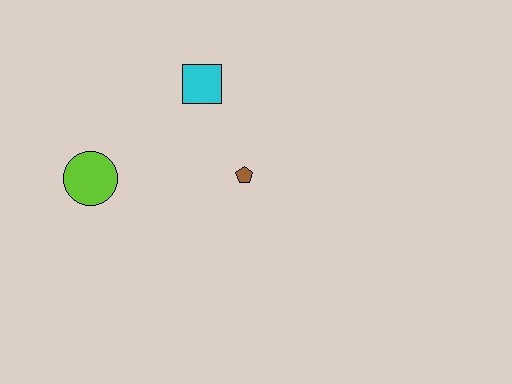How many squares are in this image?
There is 1 square.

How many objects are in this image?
There are 3 objects.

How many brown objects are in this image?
There is 1 brown object.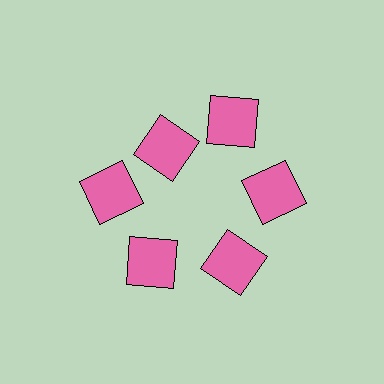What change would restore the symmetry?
The symmetry would be restored by moving it outward, back onto the ring so that all 6 squares sit at equal angles and equal distance from the center.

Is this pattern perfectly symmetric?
No. The 6 pink squares are arranged in a ring, but one element near the 11 o'clock position is pulled inward toward the center, breaking the 6-fold rotational symmetry.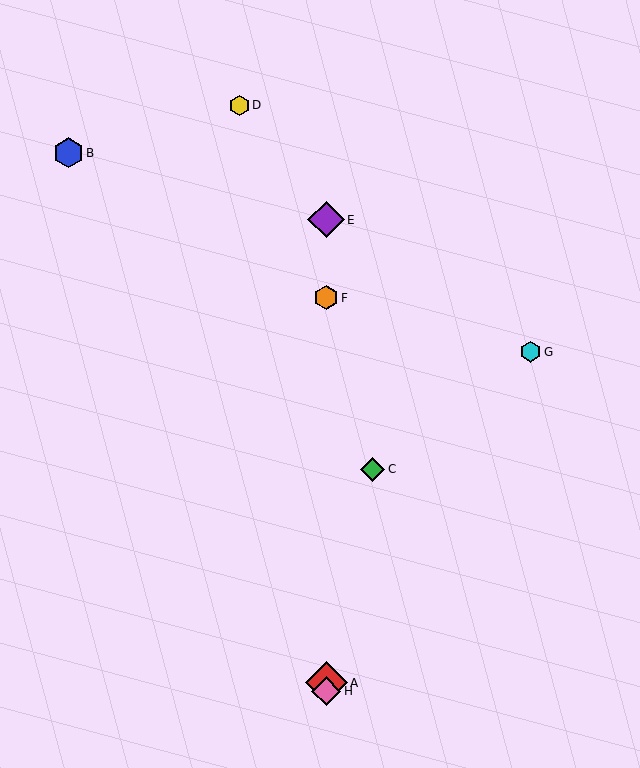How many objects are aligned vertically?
4 objects (A, E, F, H) are aligned vertically.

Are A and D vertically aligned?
No, A is at x≈326 and D is at x≈239.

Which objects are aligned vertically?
Objects A, E, F, H are aligned vertically.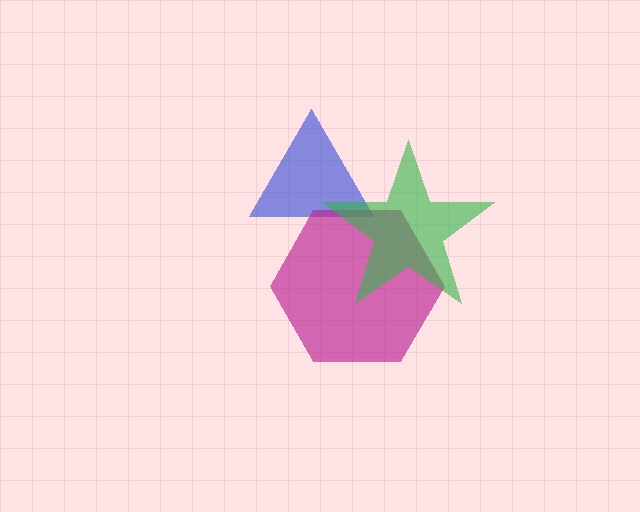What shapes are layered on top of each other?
The layered shapes are: a blue triangle, a magenta hexagon, a green star.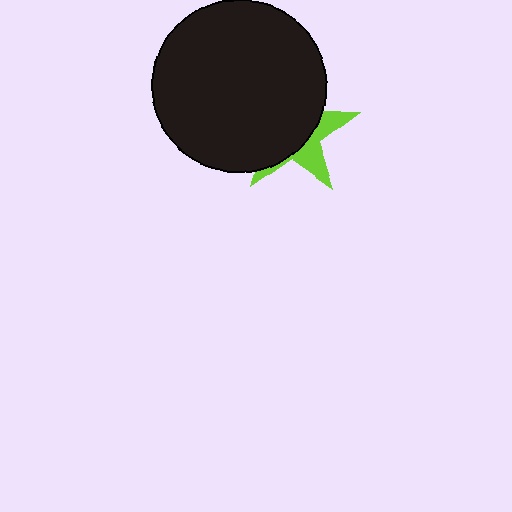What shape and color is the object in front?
The object in front is a black circle.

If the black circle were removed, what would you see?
You would see the complete lime star.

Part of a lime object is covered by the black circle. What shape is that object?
It is a star.